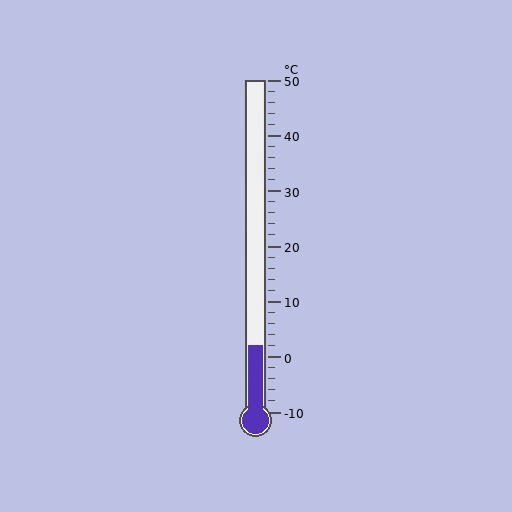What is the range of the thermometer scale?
The thermometer scale ranges from -10°C to 50°C.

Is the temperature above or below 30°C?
The temperature is below 30°C.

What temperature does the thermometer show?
The thermometer shows approximately 2°C.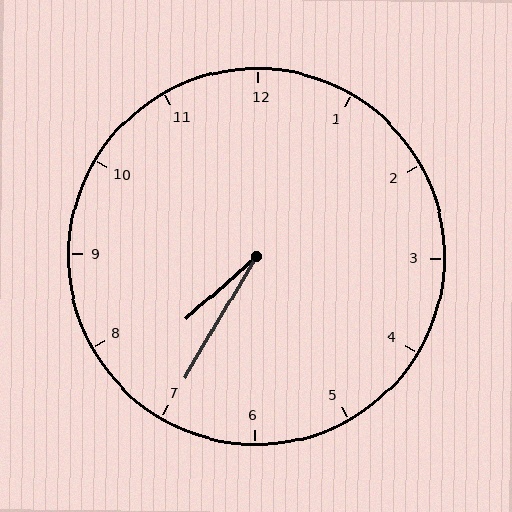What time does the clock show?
7:35.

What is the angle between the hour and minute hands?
Approximately 18 degrees.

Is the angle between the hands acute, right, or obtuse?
It is acute.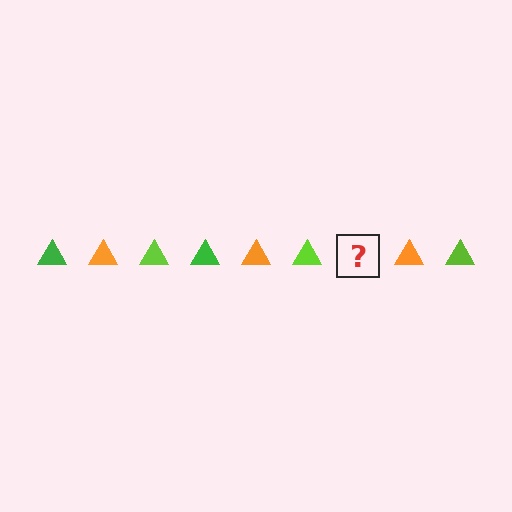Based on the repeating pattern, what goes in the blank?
The blank should be a green triangle.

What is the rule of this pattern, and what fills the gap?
The rule is that the pattern cycles through green, orange, lime triangles. The gap should be filled with a green triangle.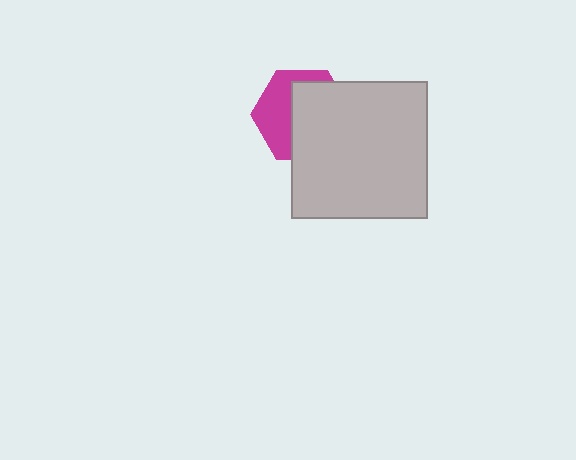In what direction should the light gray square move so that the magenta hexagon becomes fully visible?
The light gray square should move right. That is the shortest direction to clear the overlap and leave the magenta hexagon fully visible.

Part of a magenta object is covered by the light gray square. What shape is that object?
It is a hexagon.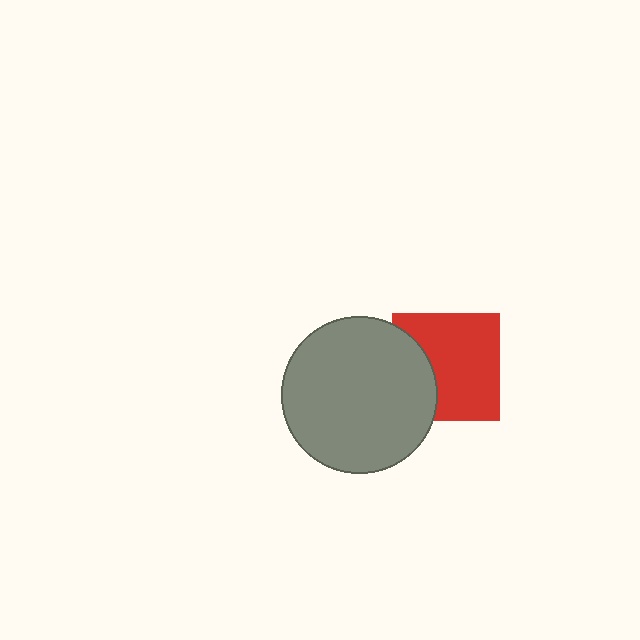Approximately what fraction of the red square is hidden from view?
Roughly 31% of the red square is hidden behind the gray circle.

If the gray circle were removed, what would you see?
You would see the complete red square.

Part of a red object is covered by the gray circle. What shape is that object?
It is a square.